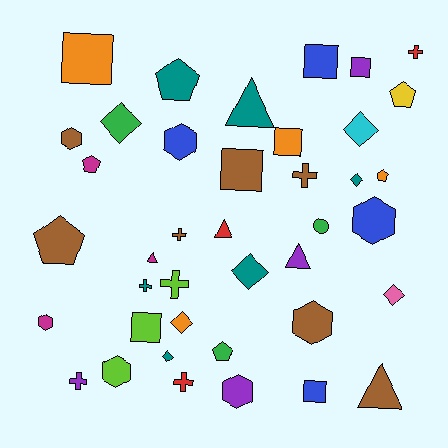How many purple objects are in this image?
There are 4 purple objects.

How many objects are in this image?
There are 40 objects.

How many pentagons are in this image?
There are 6 pentagons.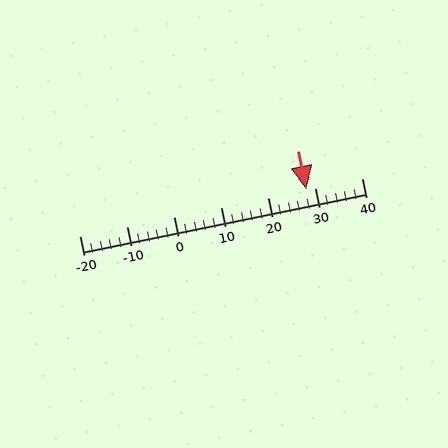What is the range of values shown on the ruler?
The ruler shows values from -20 to 40.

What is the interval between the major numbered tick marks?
The major tick marks are spaced 10 units apart.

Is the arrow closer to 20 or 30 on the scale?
The arrow is closer to 30.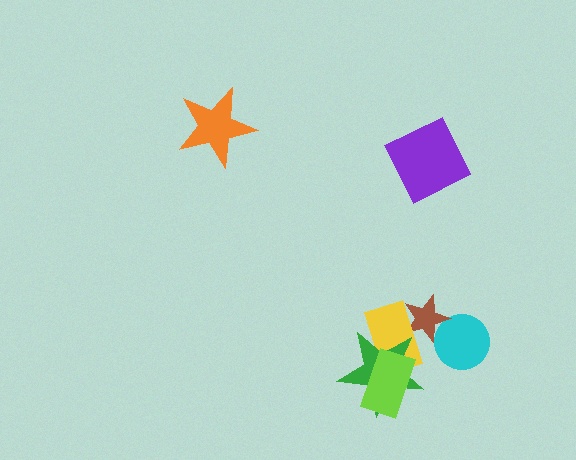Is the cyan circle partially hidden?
Yes, it is partially covered by another shape.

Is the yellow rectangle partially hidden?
Yes, it is partially covered by another shape.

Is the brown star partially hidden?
Yes, it is partially covered by another shape.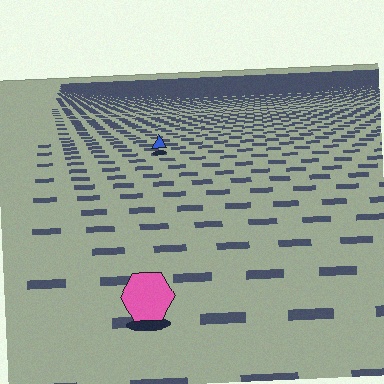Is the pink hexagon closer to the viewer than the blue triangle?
Yes. The pink hexagon is closer — you can tell from the texture gradient: the ground texture is coarser near it.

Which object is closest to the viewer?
The pink hexagon is closest. The texture marks near it are larger and more spread out.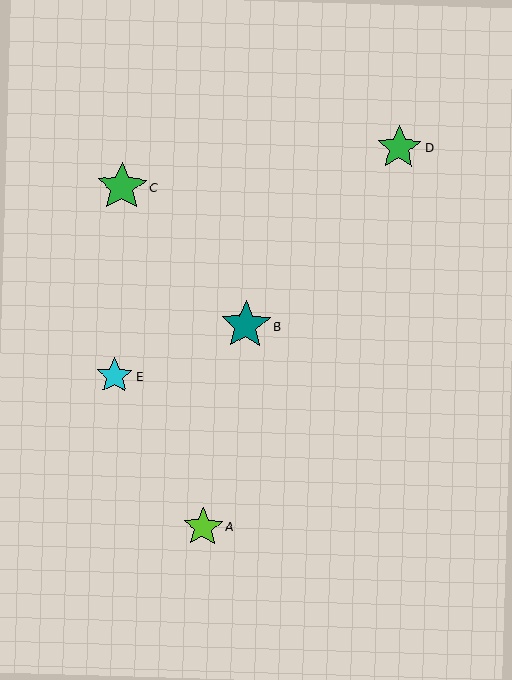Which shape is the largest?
The teal star (labeled B) is the largest.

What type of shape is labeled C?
Shape C is a green star.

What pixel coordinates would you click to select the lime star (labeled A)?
Click at (203, 527) to select the lime star A.